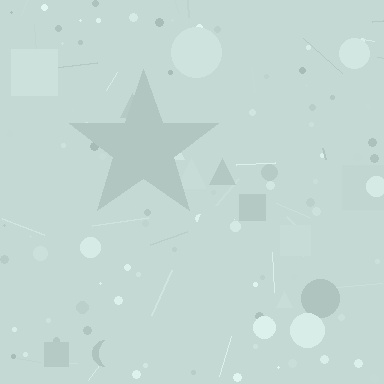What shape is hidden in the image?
A star is hidden in the image.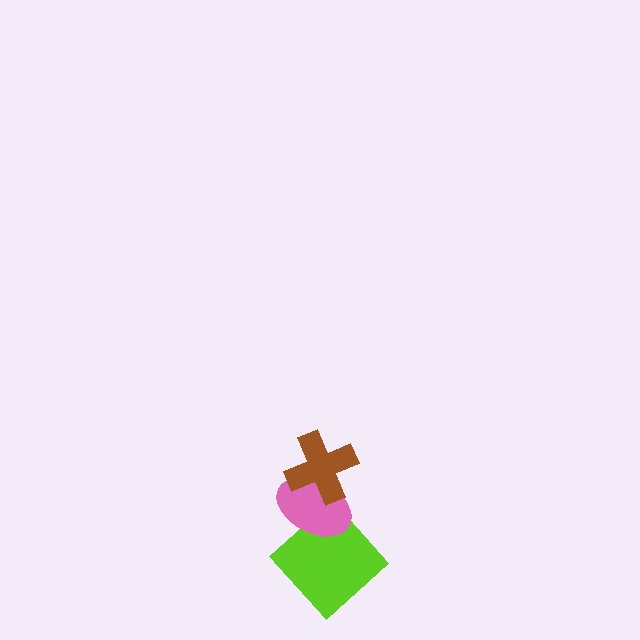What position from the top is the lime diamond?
The lime diamond is 3rd from the top.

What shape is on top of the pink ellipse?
The brown cross is on top of the pink ellipse.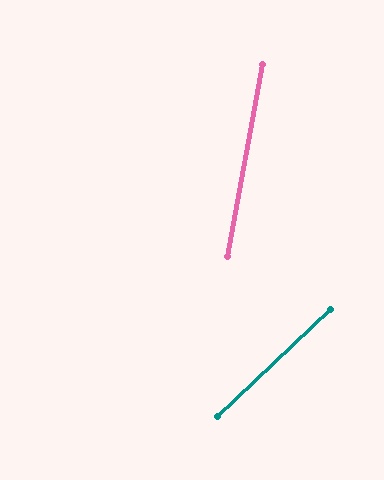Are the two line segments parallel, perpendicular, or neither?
Neither parallel nor perpendicular — they differ by about 36°.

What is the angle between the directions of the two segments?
Approximately 36 degrees.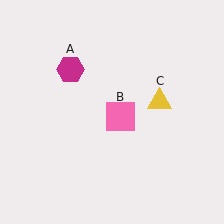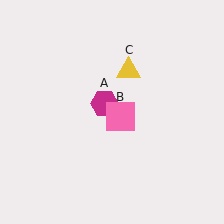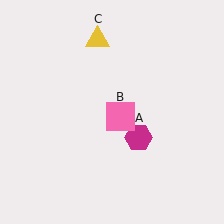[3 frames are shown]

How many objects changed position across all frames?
2 objects changed position: magenta hexagon (object A), yellow triangle (object C).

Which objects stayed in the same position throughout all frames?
Pink square (object B) remained stationary.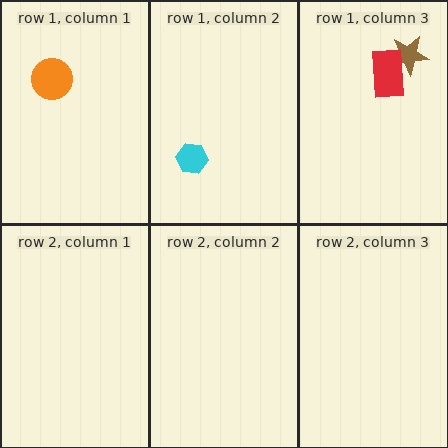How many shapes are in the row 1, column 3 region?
2.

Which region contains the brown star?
The row 1, column 3 region.